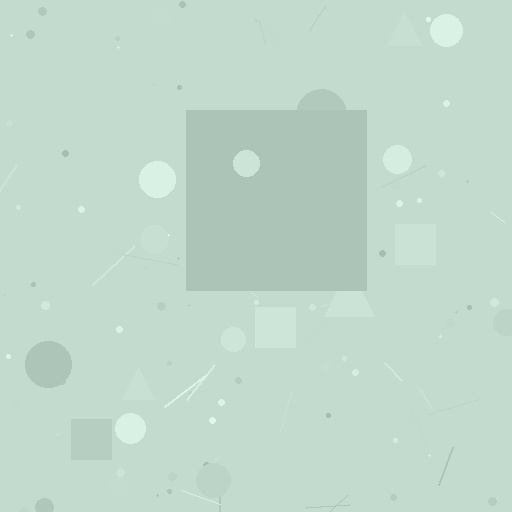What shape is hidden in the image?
A square is hidden in the image.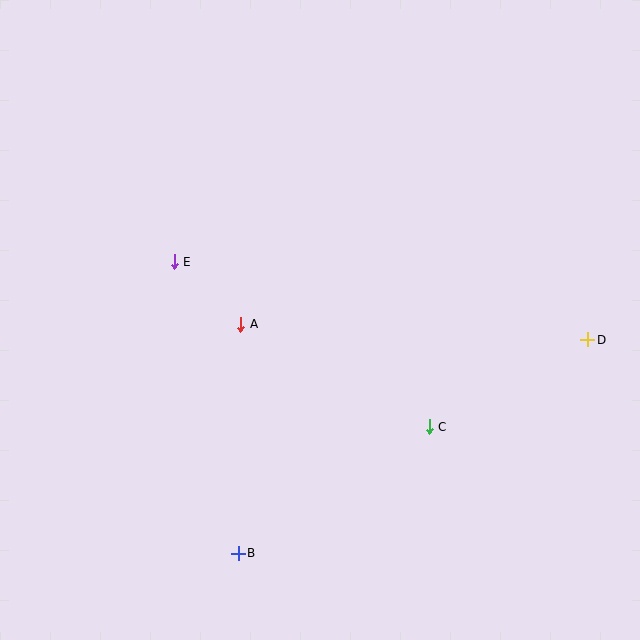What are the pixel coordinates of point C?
Point C is at (429, 427).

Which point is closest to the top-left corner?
Point E is closest to the top-left corner.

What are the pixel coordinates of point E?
Point E is at (174, 262).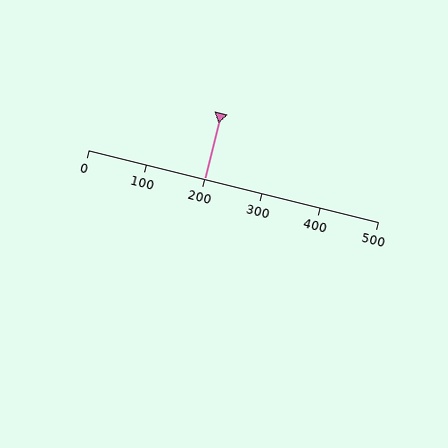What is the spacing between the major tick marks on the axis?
The major ticks are spaced 100 apart.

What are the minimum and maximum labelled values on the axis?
The axis runs from 0 to 500.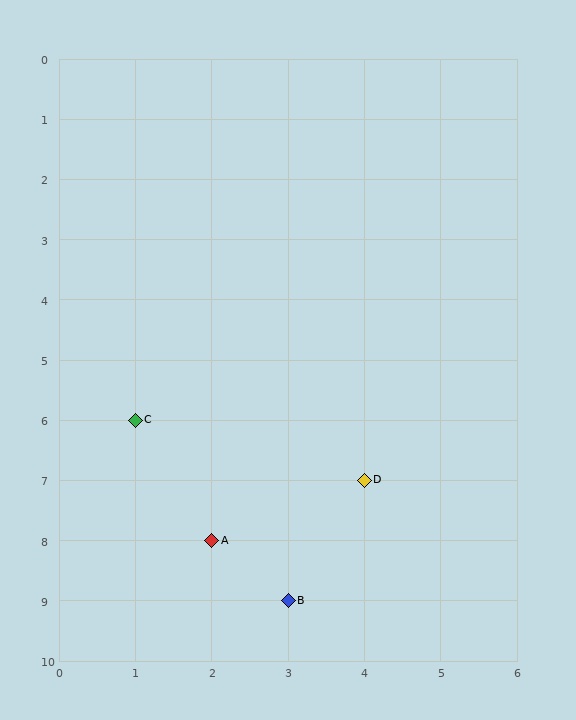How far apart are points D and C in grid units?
Points D and C are 3 columns and 1 row apart (about 3.2 grid units diagonally).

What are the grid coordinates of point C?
Point C is at grid coordinates (1, 6).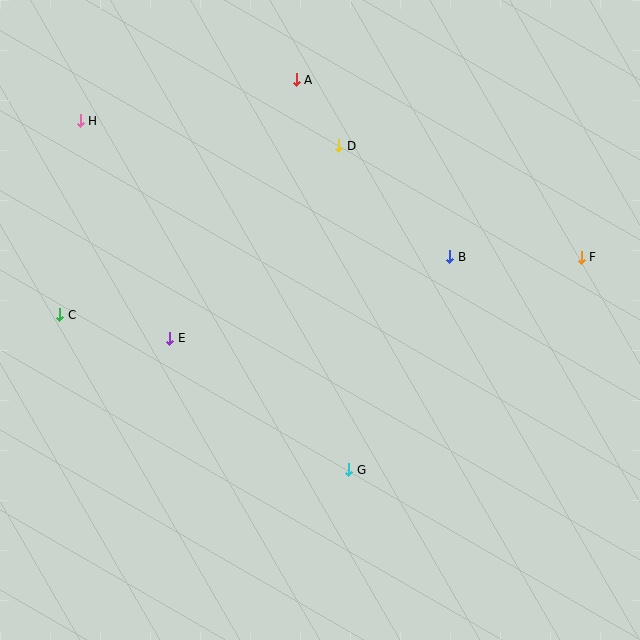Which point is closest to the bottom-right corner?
Point G is closest to the bottom-right corner.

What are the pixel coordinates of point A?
Point A is at (296, 80).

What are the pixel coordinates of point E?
Point E is at (170, 338).